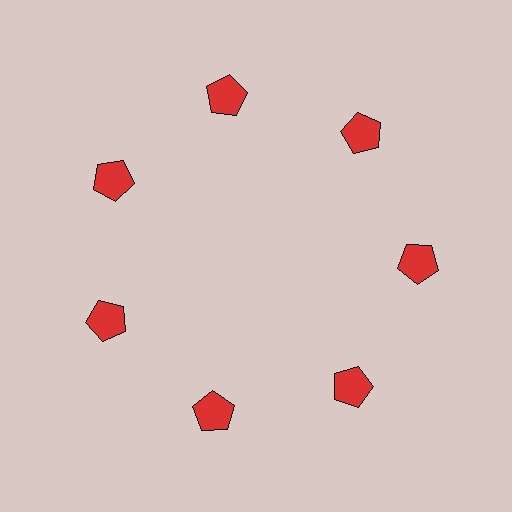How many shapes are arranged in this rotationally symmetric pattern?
There are 7 shapes, arranged in 7 groups of 1.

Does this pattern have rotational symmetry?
Yes, this pattern has 7-fold rotational symmetry. It looks the same after rotating 51 degrees around the center.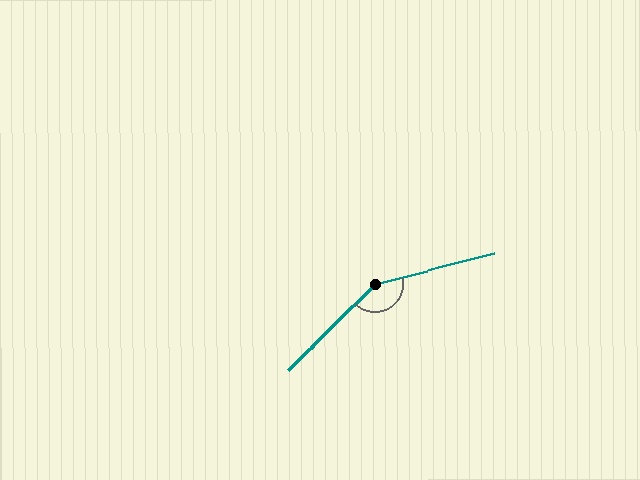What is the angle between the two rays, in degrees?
Approximately 149 degrees.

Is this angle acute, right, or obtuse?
It is obtuse.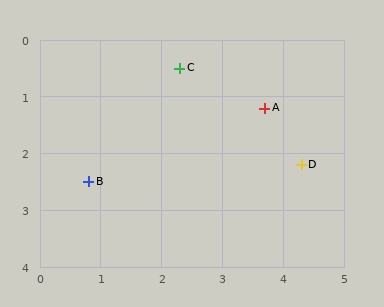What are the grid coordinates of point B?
Point B is at approximately (0.8, 2.5).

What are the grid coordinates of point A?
Point A is at approximately (3.7, 1.2).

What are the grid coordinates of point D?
Point D is at approximately (4.3, 2.2).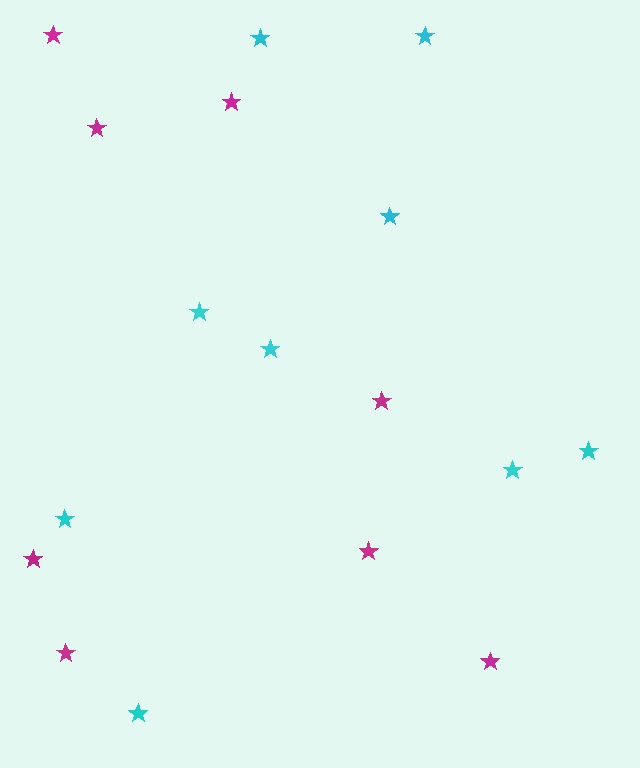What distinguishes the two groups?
There are 2 groups: one group of cyan stars (9) and one group of magenta stars (8).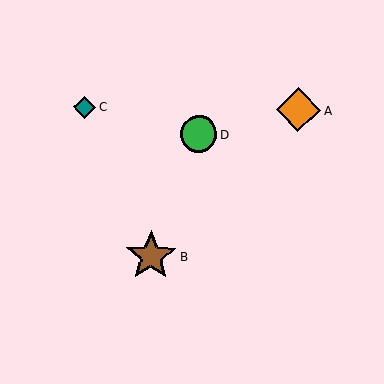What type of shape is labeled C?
Shape C is a teal diamond.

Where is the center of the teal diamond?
The center of the teal diamond is at (85, 107).